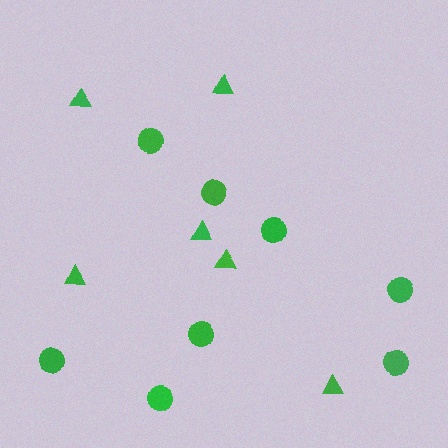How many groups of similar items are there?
There are 2 groups: one group of circles (8) and one group of triangles (6).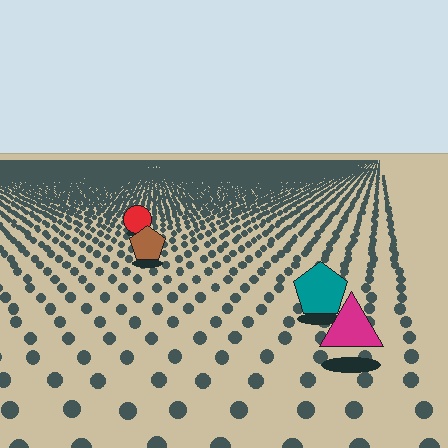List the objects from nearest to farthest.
From nearest to farthest: the magenta triangle, the teal pentagon, the brown pentagon, the red circle.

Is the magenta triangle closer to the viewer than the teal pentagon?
Yes. The magenta triangle is closer — you can tell from the texture gradient: the ground texture is coarser near it.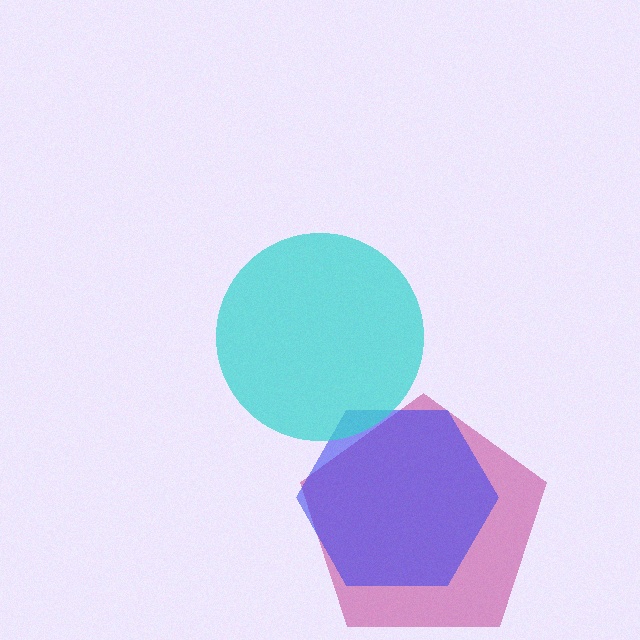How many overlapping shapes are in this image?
There are 3 overlapping shapes in the image.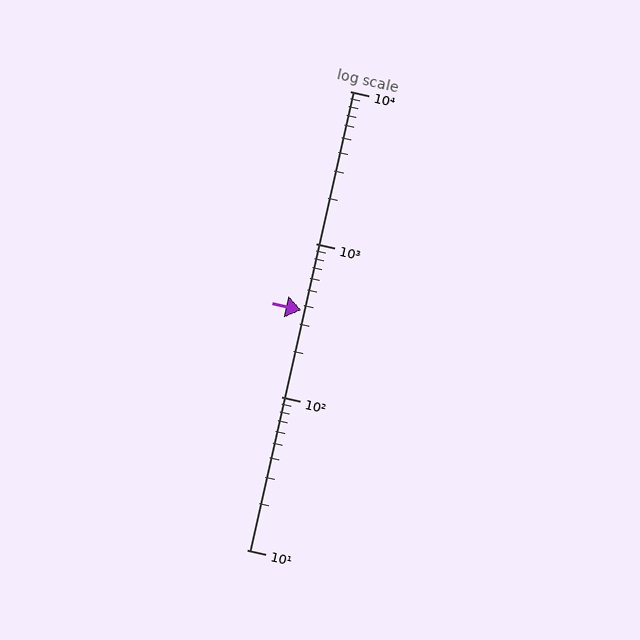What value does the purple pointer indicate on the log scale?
The pointer indicates approximately 370.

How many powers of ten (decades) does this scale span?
The scale spans 3 decades, from 10 to 10000.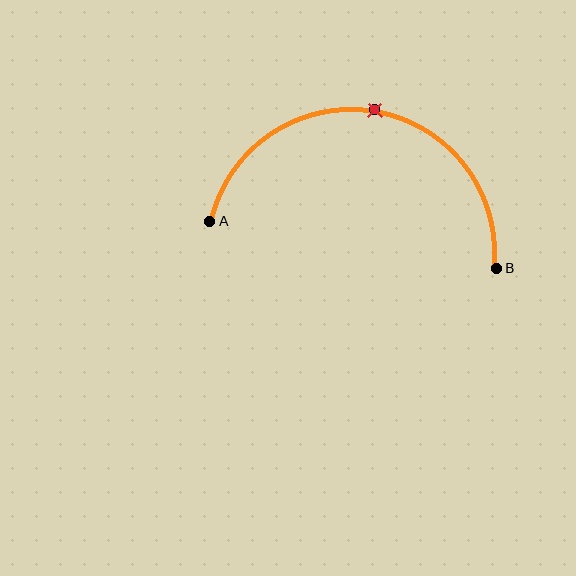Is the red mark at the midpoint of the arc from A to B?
Yes. The red mark lies on the arc at equal arc-length from both A and B — it is the arc midpoint.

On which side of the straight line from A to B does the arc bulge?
The arc bulges above the straight line connecting A and B.